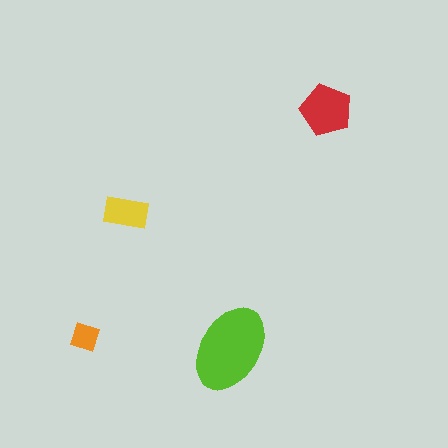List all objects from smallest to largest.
The orange diamond, the yellow rectangle, the red pentagon, the lime ellipse.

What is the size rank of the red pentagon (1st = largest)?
2nd.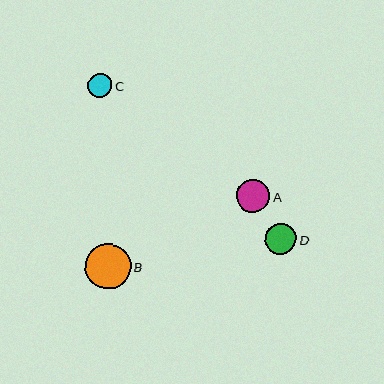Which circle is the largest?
Circle B is the largest with a size of approximately 45 pixels.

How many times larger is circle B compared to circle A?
Circle B is approximately 1.4 times the size of circle A.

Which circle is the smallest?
Circle C is the smallest with a size of approximately 24 pixels.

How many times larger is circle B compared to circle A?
Circle B is approximately 1.4 times the size of circle A.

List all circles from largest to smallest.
From largest to smallest: B, A, D, C.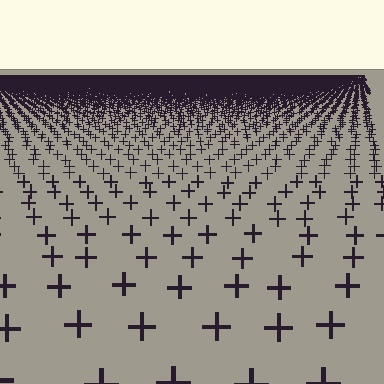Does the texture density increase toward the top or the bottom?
Density increases toward the top.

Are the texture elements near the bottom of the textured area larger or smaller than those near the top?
Larger. Near the bottom, elements are closer to the viewer and appear at a bigger on-screen size.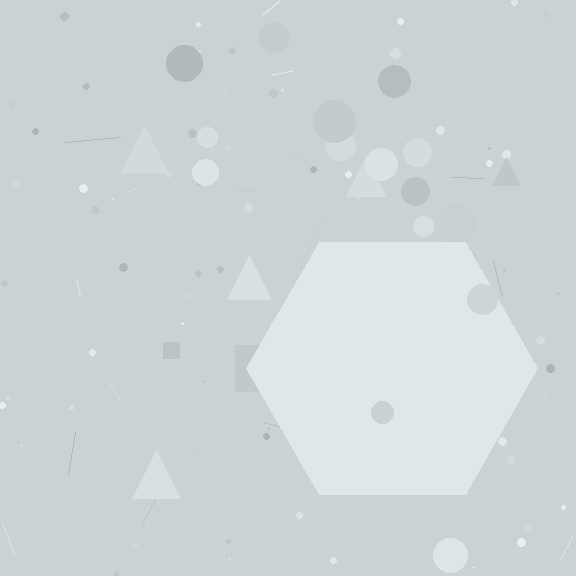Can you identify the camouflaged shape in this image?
The camouflaged shape is a hexagon.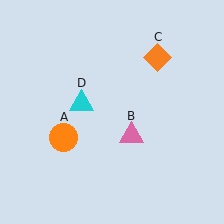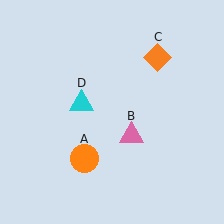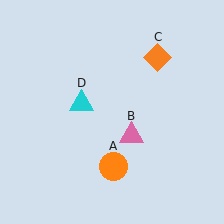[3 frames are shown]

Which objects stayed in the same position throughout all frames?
Pink triangle (object B) and orange diamond (object C) and cyan triangle (object D) remained stationary.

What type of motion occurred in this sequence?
The orange circle (object A) rotated counterclockwise around the center of the scene.